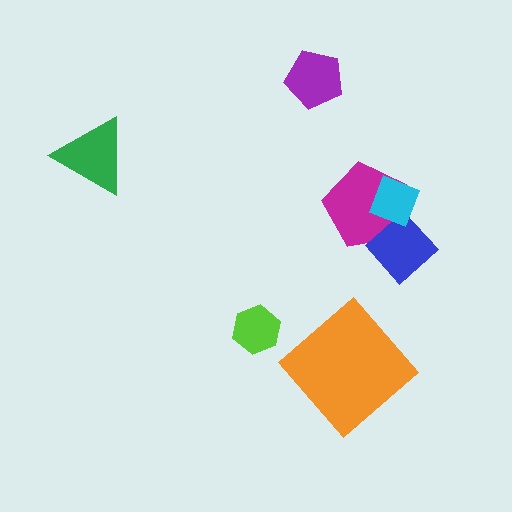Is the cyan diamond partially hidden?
No, no other shape covers it.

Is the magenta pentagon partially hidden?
Yes, it is partially covered by another shape.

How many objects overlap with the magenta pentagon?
2 objects overlap with the magenta pentagon.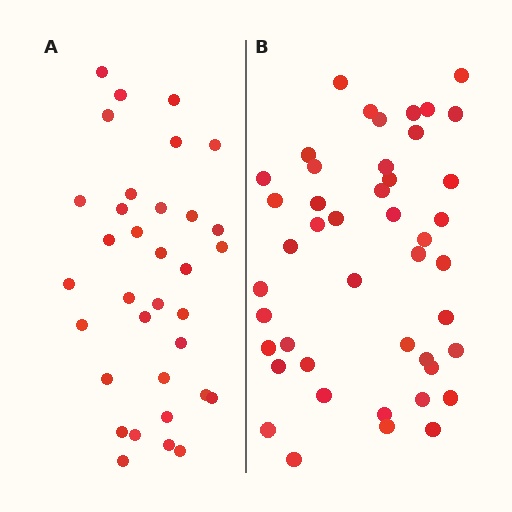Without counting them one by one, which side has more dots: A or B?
Region B (the right region) has more dots.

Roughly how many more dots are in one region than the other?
Region B has roughly 12 or so more dots than region A.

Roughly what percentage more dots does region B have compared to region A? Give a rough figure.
About 30% more.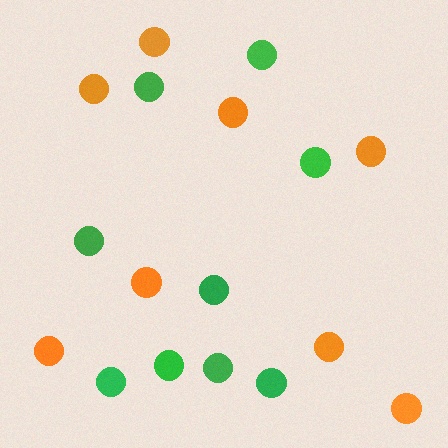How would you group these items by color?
There are 2 groups: one group of green circles (9) and one group of orange circles (8).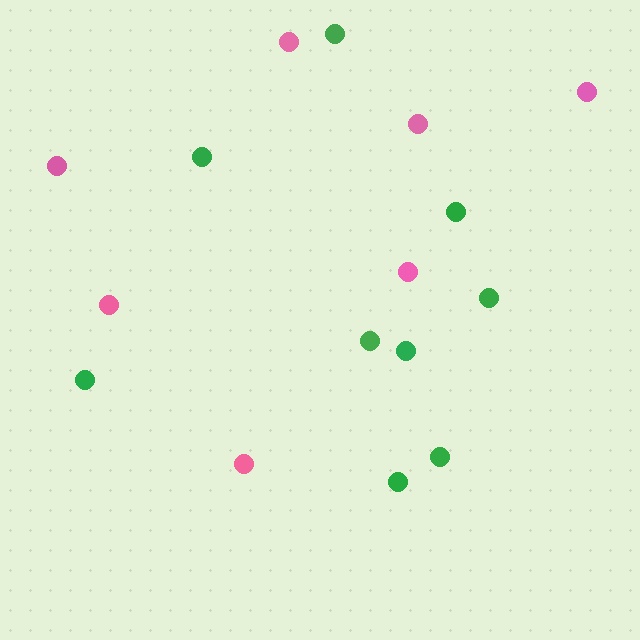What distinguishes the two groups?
There are 2 groups: one group of green circles (9) and one group of pink circles (7).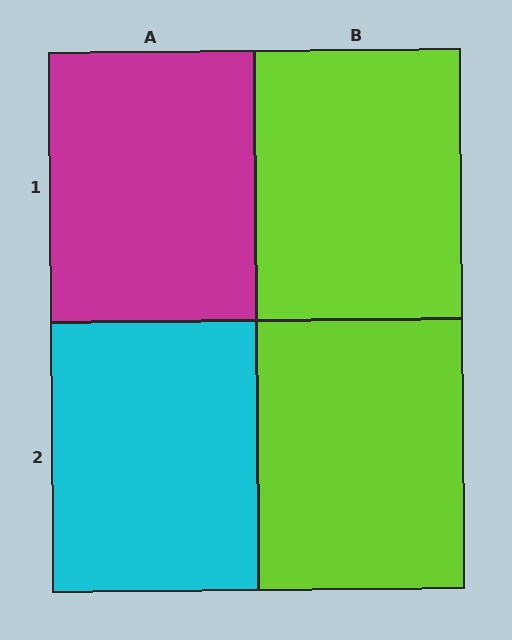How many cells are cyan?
1 cell is cyan.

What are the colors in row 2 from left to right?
Cyan, lime.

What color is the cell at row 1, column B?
Lime.